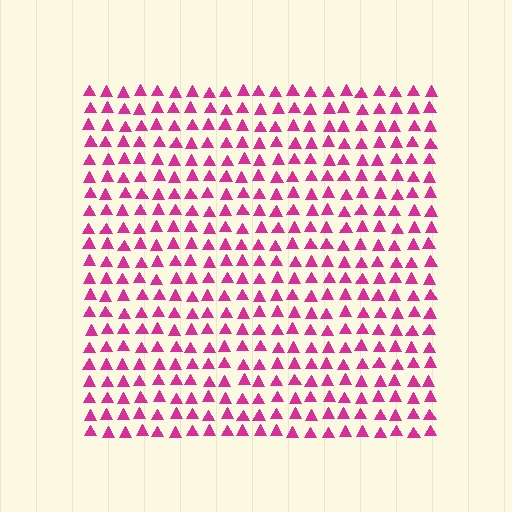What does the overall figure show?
The overall figure shows a square.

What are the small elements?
The small elements are triangles.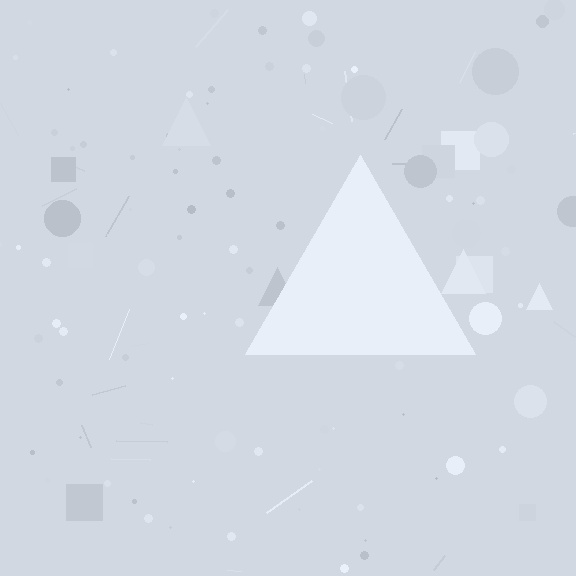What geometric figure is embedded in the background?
A triangle is embedded in the background.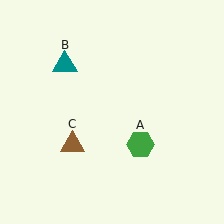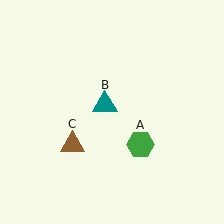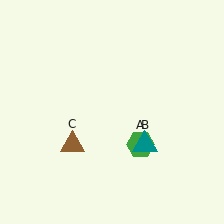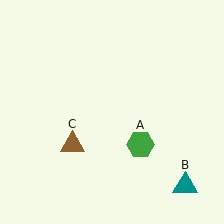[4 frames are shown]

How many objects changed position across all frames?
1 object changed position: teal triangle (object B).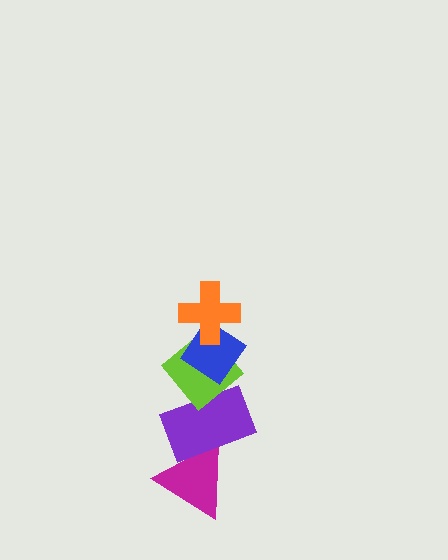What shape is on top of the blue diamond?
The orange cross is on top of the blue diamond.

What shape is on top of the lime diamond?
The blue diamond is on top of the lime diamond.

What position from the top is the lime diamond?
The lime diamond is 3rd from the top.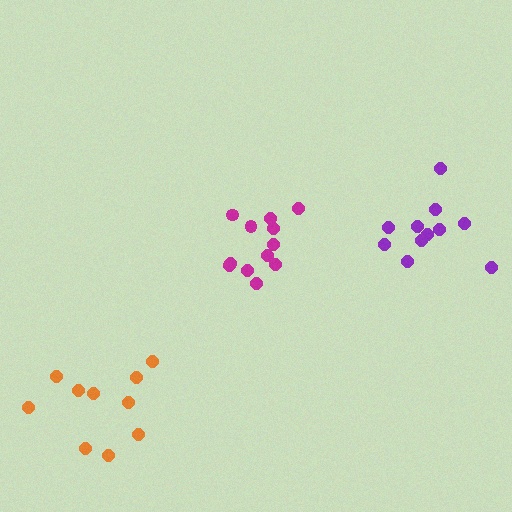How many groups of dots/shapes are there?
There are 3 groups.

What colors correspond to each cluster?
The clusters are colored: purple, magenta, orange.